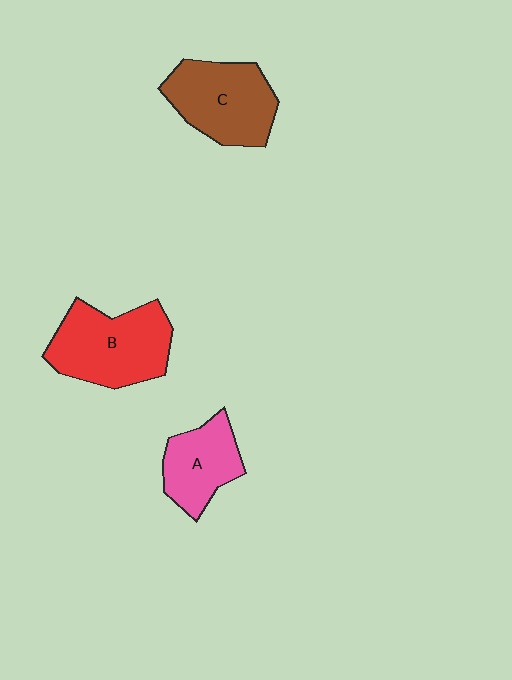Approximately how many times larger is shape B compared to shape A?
Approximately 1.5 times.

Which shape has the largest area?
Shape B (red).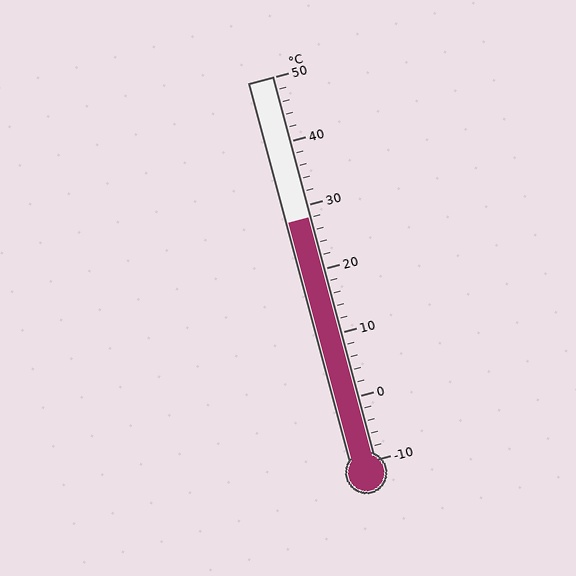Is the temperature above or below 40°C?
The temperature is below 40°C.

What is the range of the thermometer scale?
The thermometer scale ranges from -10°C to 50°C.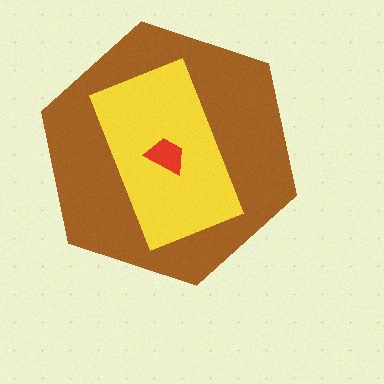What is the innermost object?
The red trapezoid.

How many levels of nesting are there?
3.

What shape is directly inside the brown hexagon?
The yellow rectangle.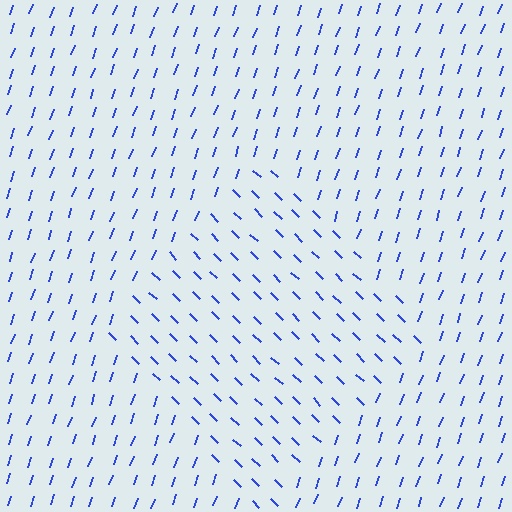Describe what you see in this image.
The image is filled with small blue line segments. A diamond region in the image has lines oriented differently from the surrounding lines, creating a visible texture boundary.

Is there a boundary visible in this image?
Yes, there is a texture boundary formed by a change in line orientation.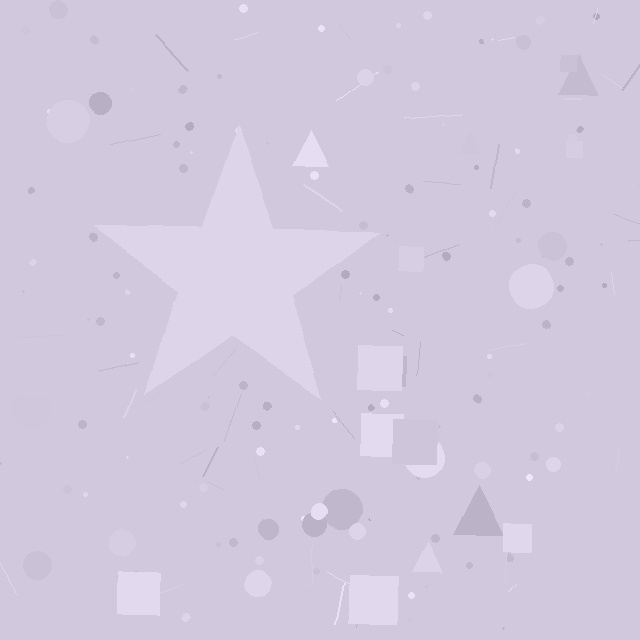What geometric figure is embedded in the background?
A star is embedded in the background.